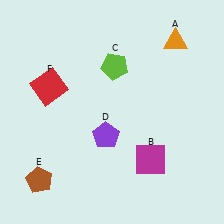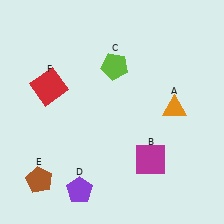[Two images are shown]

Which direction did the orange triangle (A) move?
The orange triangle (A) moved down.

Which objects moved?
The objects that moved are: the orange triangle (A), the purple pentagon (D).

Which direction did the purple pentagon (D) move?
The purple pentagon (D) moved down.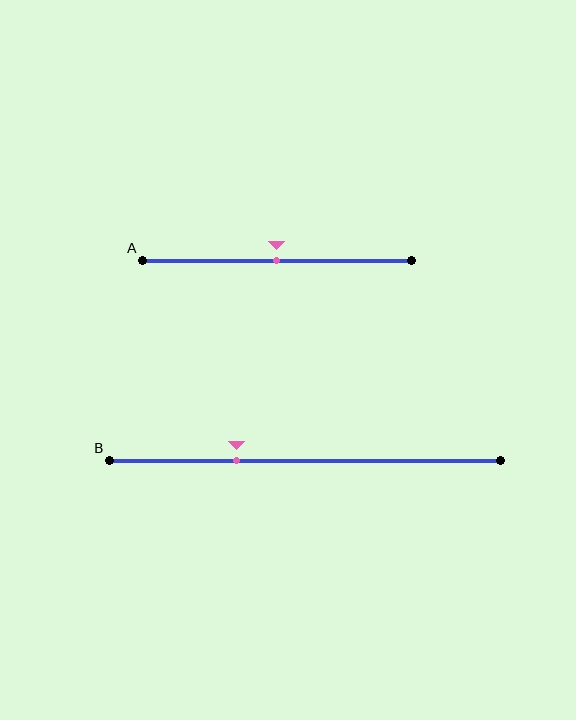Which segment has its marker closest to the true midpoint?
Segment A has its marker closest to the true midpoint.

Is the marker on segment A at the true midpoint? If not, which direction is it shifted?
Yes, the marker on segment A is at the true midpoint.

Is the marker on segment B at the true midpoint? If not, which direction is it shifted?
No, the marker on segment B is shifted to the left by about 18% of the segment length.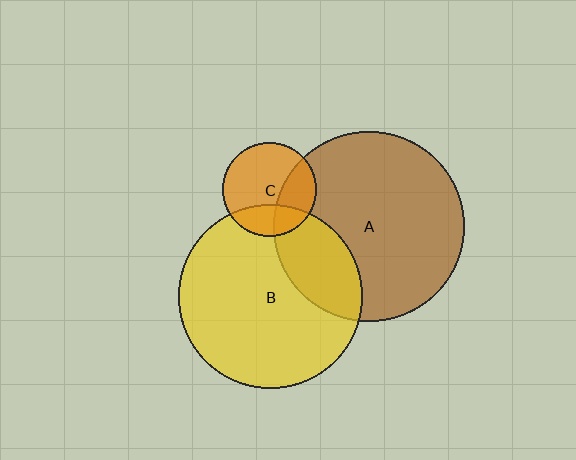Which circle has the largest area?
Circle A (brown).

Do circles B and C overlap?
Yes.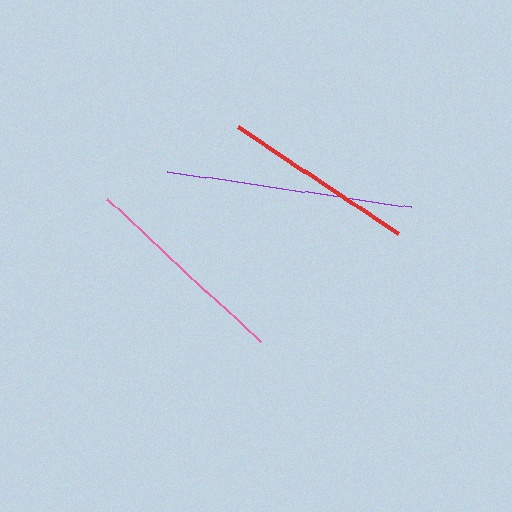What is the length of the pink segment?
The pink segment is approximately 210 pixels long.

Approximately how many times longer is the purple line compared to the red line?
The purple line is approximately 1.3 times the length of the red line.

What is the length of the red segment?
The red segment is approximately 192 pixels long.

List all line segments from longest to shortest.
From longest to shortest: purple, pink, red.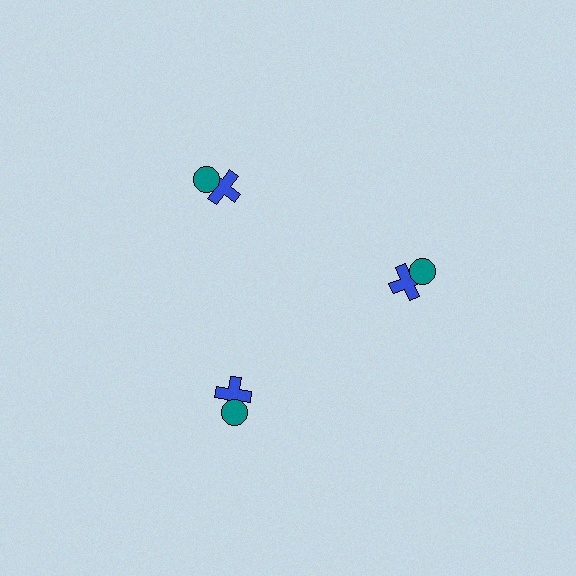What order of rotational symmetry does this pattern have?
This pattern has 3-fold rotational symmetry.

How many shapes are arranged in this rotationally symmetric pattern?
There are 6 shapes, arranged in 3 groups of 2.